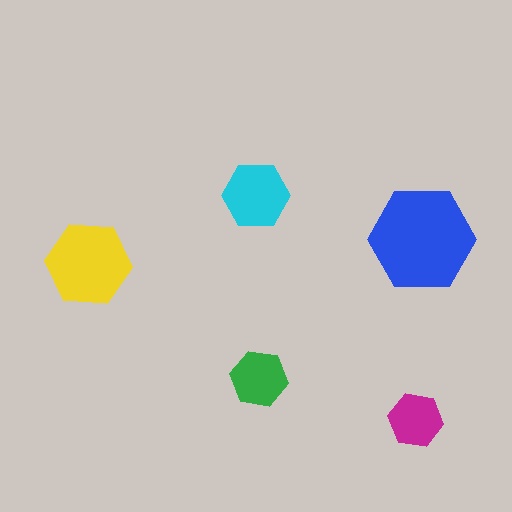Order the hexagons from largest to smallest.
the blue one, the yellow one, the cyan one, the green one, the magenta one.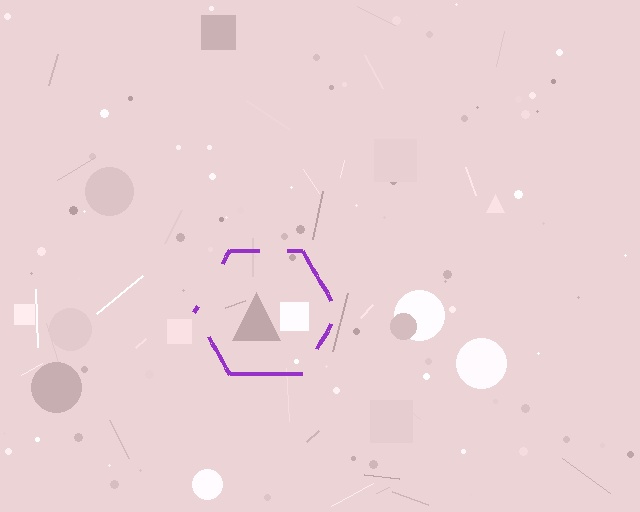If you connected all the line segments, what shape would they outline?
They would outline a hexagon.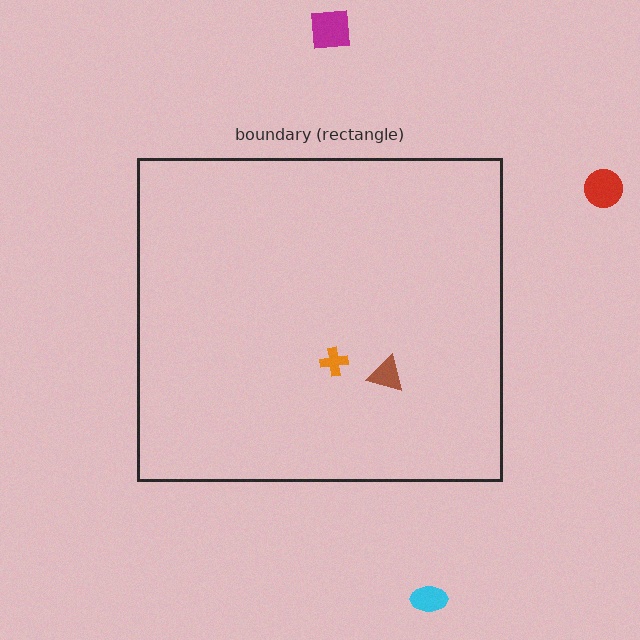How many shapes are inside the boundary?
2 inside, 3 outside.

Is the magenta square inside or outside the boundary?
Outside.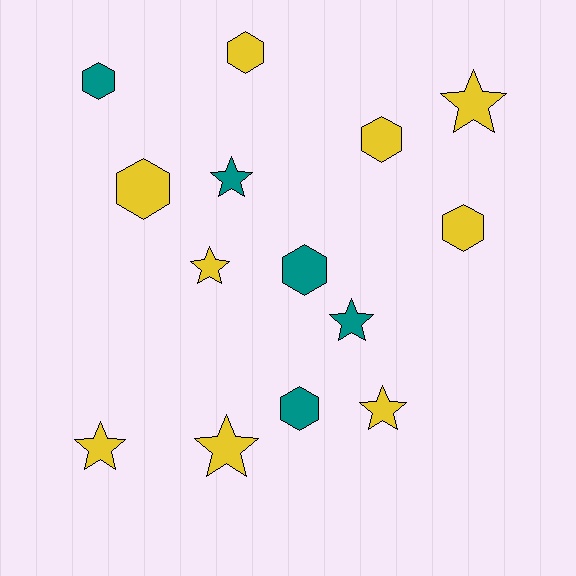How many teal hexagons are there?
There are 3 teal hexagons.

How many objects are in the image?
There are 14 objects.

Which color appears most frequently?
Yellow, with 9 objects.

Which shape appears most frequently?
Hexagon, with 7 objects.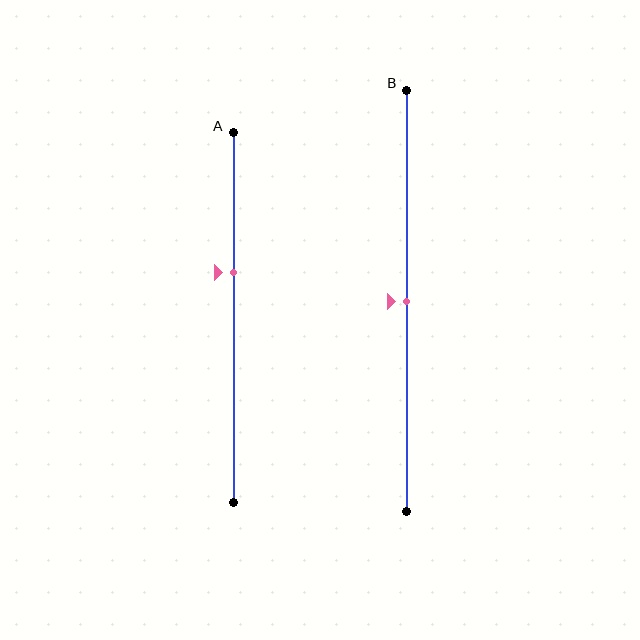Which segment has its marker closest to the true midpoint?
Segment B has its marker closest to the true midpoint.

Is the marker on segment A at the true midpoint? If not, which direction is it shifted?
No, the marker on segment A is shifted upward by about 12% of the segment length.